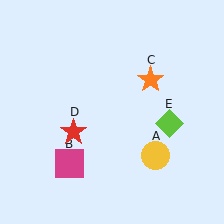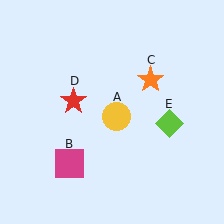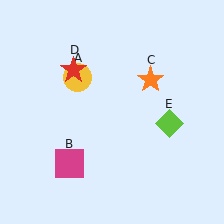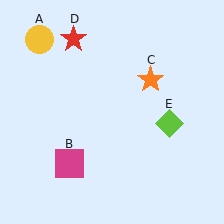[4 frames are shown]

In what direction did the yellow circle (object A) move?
The yellow circle (object A) moved up and to the left.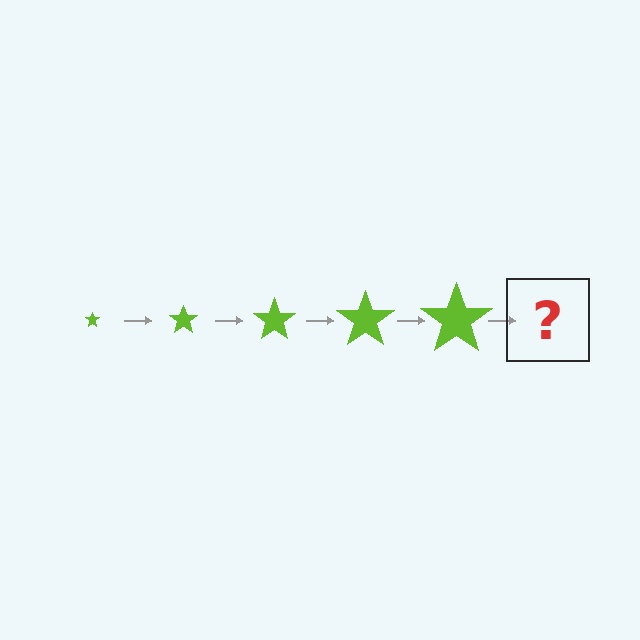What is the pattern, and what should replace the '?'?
The pattern is that the star gets progressively larger each step. The '?' should be a lime star, larger than the previous one.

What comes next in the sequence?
The next element should be a lime star, larger than the previous one.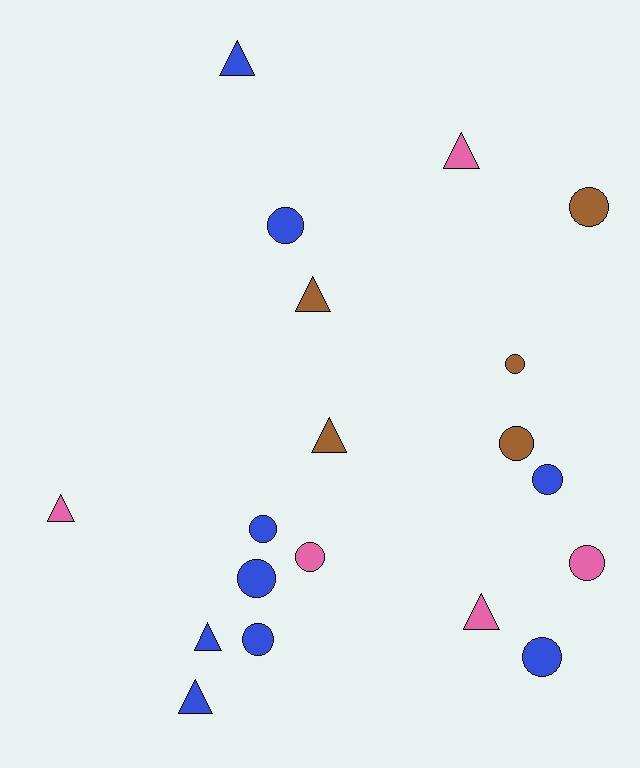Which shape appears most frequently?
Circle, with 11 objects.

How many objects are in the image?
There are 19 objects.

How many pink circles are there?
There are 2 pink circles.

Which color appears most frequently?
Blue, with 9 objects.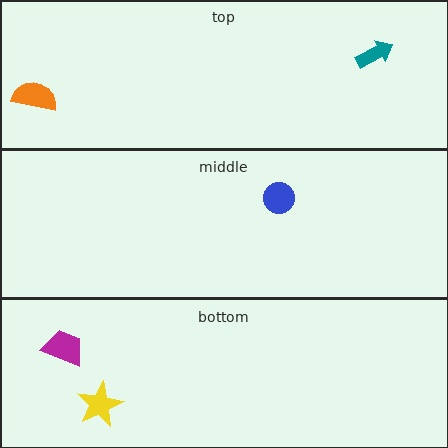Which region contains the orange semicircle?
The top region.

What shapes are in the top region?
The orange semicircle, the teal arrow.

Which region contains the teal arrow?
The top region.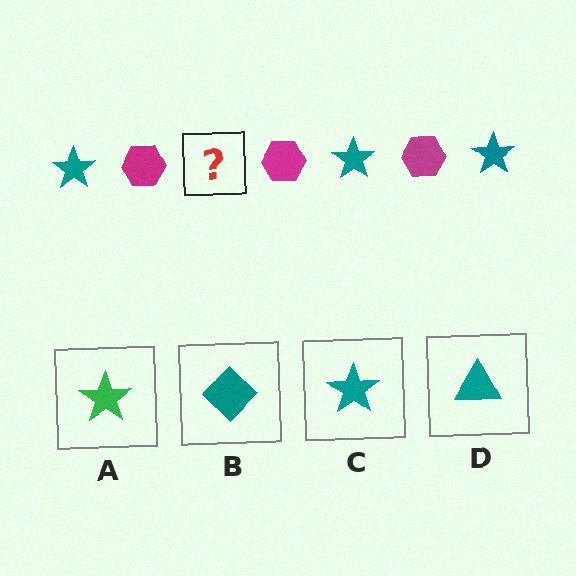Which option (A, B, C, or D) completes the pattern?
C.